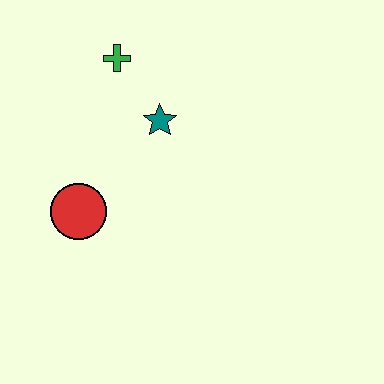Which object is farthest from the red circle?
The green cross is farthest from the red circle.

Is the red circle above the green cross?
No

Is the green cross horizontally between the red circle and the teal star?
Yes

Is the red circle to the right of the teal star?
No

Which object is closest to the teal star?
The green cross is closest to the teal star.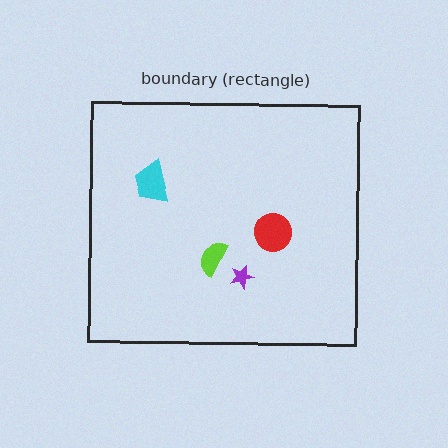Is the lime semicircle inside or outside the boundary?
Inside.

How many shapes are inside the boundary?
4 inside, 0 outside.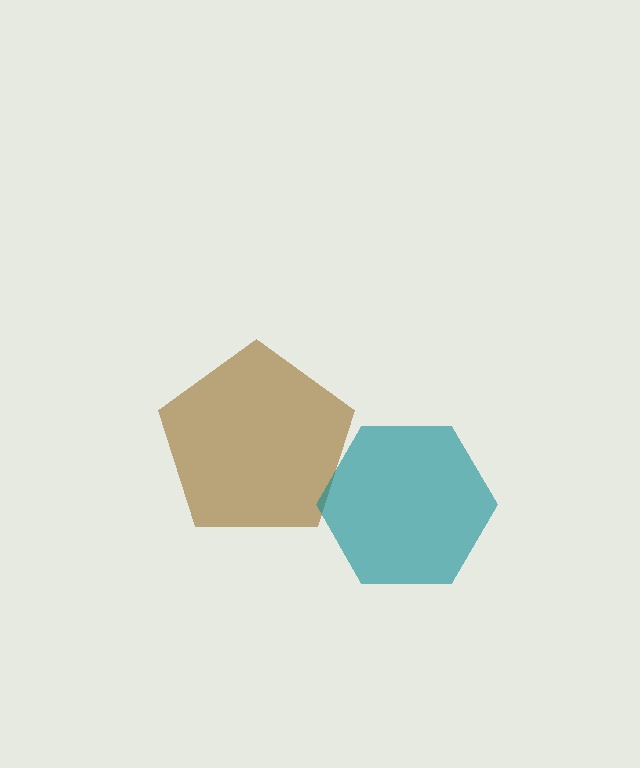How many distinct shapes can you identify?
There are 2 distinct shapes: a brown pentagon, a teal hexagon.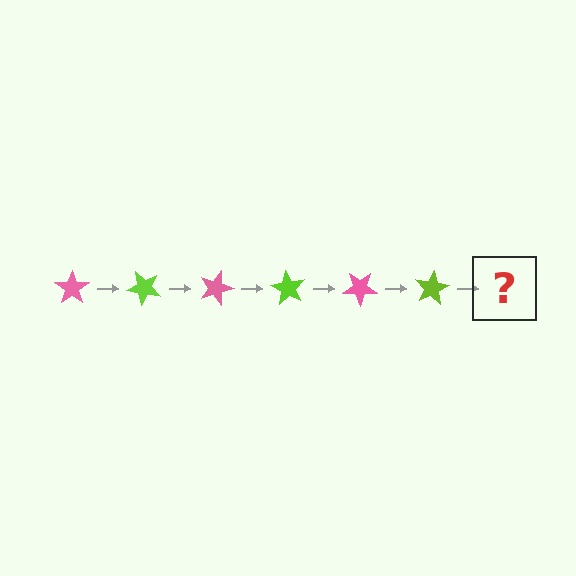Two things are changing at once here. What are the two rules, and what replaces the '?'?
The two rules are that it rotates 45 degrees each step and the color cycles through pink and lime. The '?' should be a pink star, rotated 270 degrees from the start.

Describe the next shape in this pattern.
It should be a pink star, rotated 270 degrees from the start.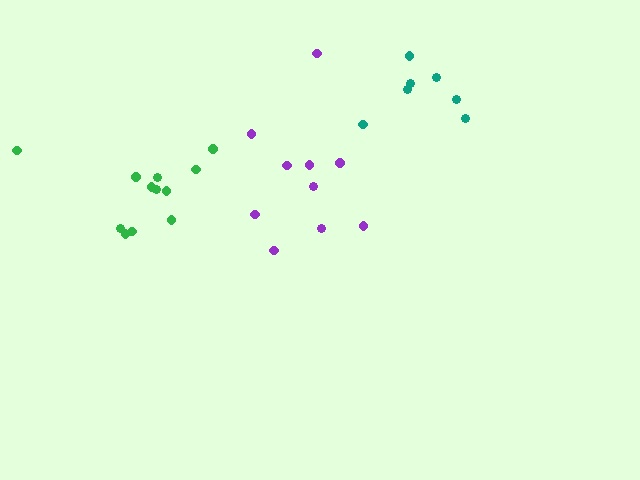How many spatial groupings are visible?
There are 3 spatial groupings.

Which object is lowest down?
The purple cluster is bottommost.